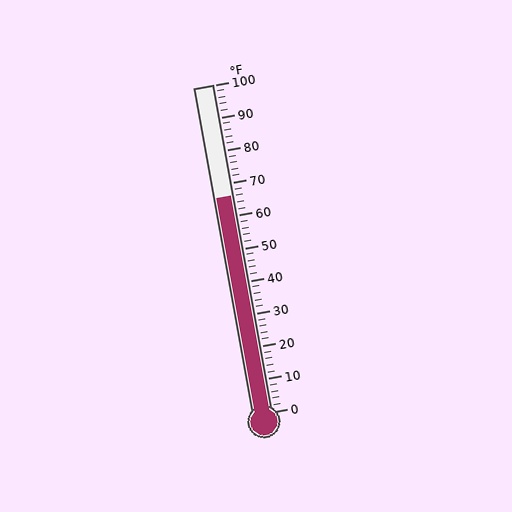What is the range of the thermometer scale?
The thermometer scale ranges from 0°F to 100°F.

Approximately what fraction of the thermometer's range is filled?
The thermometer is filled to approximately 65% of its range.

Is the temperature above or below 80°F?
The temperature is below 80°F.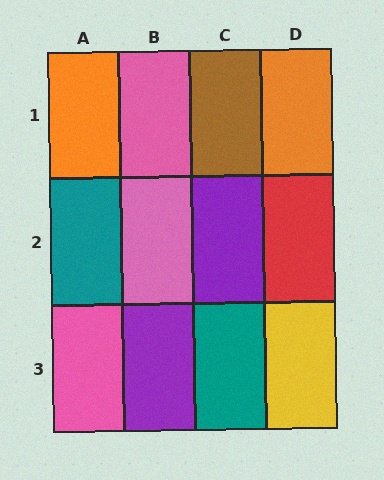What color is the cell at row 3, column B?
Purple.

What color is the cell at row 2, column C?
Purple.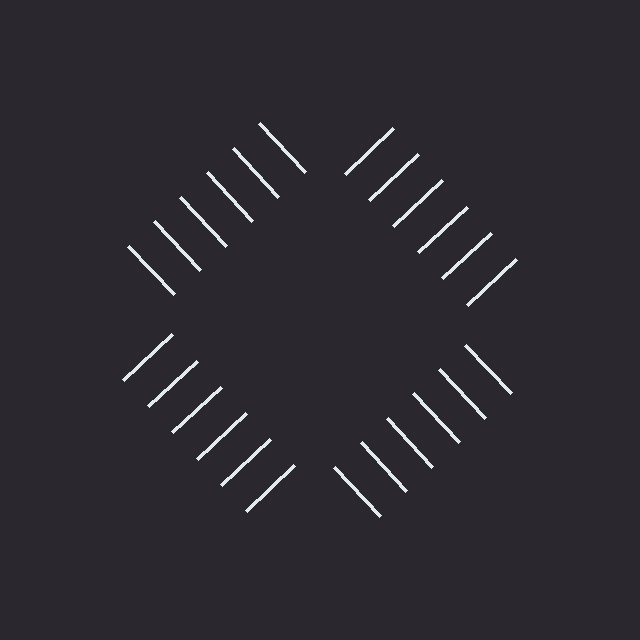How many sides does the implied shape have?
4 sides — the line-ends trace a square.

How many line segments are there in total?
24 — 6 along each of the 4 edges.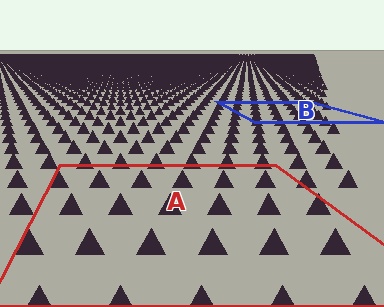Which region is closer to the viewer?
Region A is closer. The texture elements there are larger and more spread out.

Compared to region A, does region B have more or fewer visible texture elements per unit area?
Region B has more texture elements per unit area — they are packed more densely because it is farther away.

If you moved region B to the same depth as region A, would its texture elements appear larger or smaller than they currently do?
They would appear larger. At a closer depth, the same texture elements are projected at a bigger on-screen size.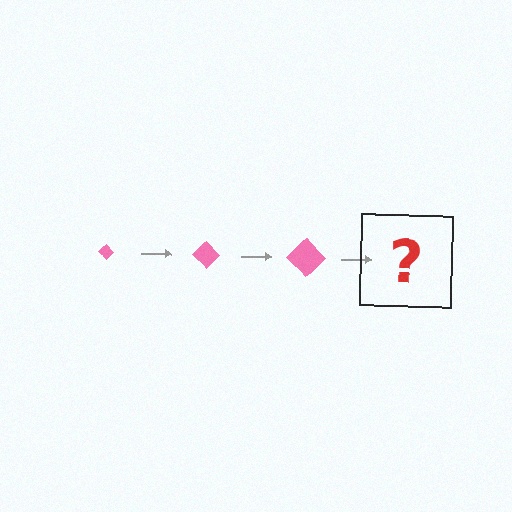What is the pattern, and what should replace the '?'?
The pattern is that the diamond gets progressively larger each step. The '?' should be a pink diamond, larger than the previous one.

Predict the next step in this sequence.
The next step is a pink diamond, larger than the previous one.